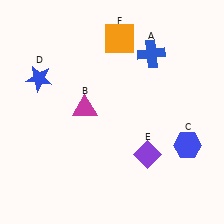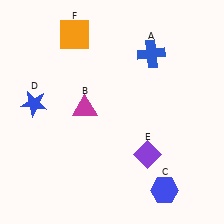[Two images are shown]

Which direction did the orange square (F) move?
The orange square (F) moved left.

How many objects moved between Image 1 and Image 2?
3 objects moved between the two images.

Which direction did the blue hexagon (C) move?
The blue hexagon (C) moved down.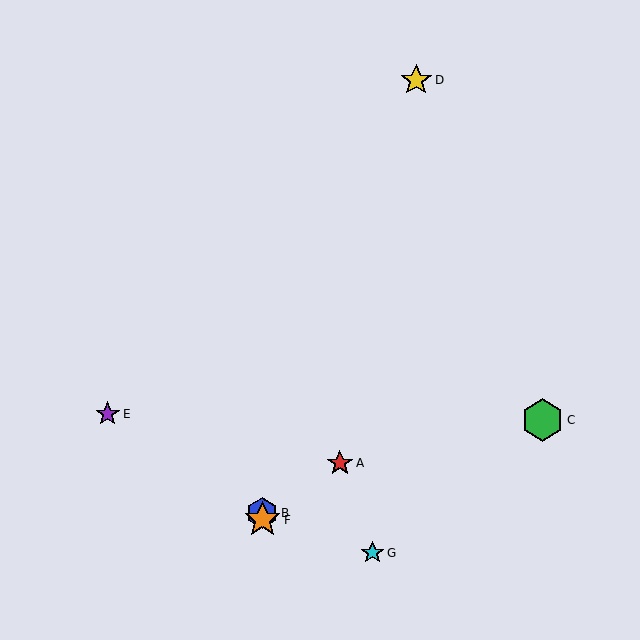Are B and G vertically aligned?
No, B is at x≈262 and G is at x≈372.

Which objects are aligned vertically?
Objects B, F are aligned vertically.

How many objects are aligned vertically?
2 objects (B, F) are aligned vertically.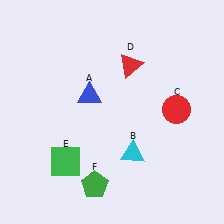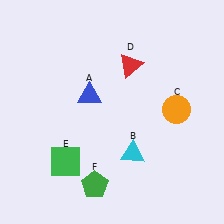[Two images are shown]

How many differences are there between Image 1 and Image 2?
There is 1 difference between the two images.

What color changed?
The circle (C) changed from red in Image 1 to orange in Image 2.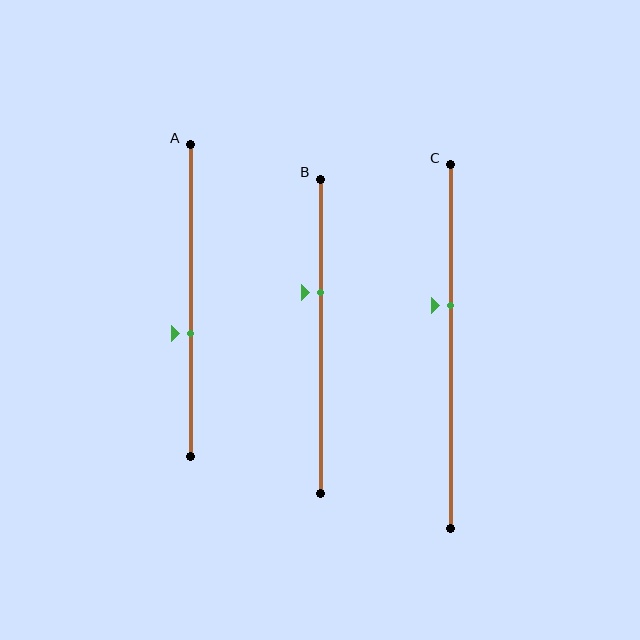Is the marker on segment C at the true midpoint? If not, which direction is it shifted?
No, the marker on segment C is shifted upward by about 11% of the segment length.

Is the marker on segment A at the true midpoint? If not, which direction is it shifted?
No, the marker on segment A is shifted downward by about 10% of the segment length.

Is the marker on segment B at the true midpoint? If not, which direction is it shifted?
No, the marker on segment B is shifted upward by about 14% of the segment length.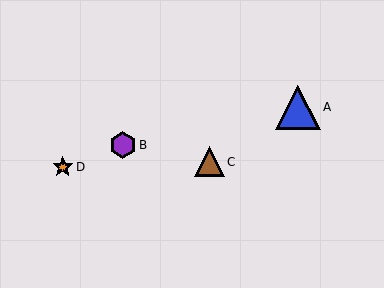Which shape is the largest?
The blue triangle (labeled A) is the largest.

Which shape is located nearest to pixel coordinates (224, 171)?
The brown triangle (labeled C) at (209, 162) is nearest to that location.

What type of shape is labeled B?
Shape B is a purple hexagon.